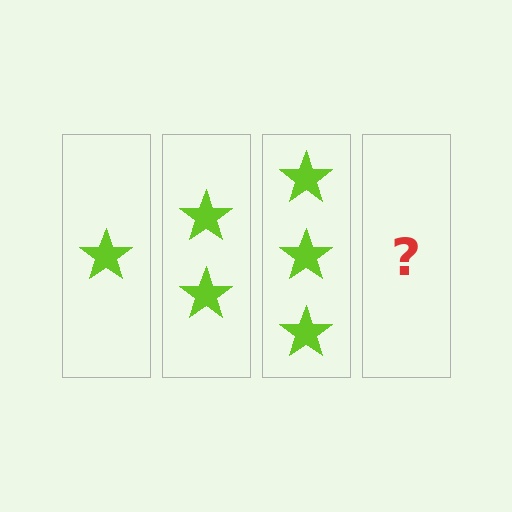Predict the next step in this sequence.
The next step is 4 stars.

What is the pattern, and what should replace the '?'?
The pattern is that each step adds one more star. The '?' should be 4 stars.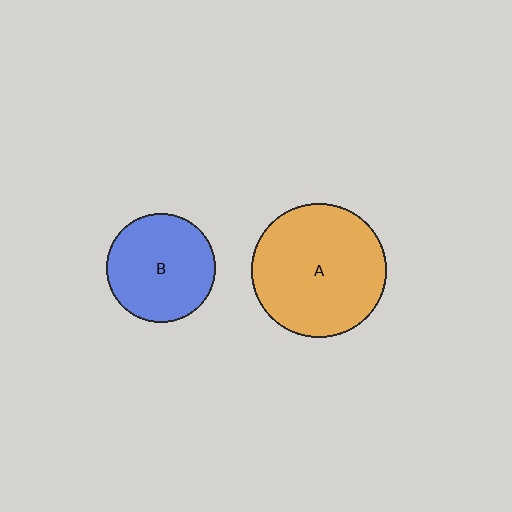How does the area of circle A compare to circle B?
Approximately 1.5 times.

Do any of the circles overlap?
No, none of the circles overlap.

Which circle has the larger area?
Circle A (orange).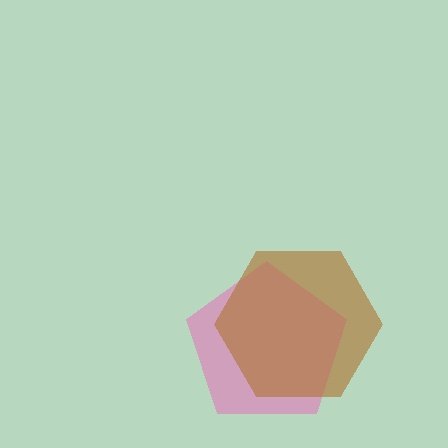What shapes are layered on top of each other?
The layered shapes are: a pink pentagon, a brown hexagon.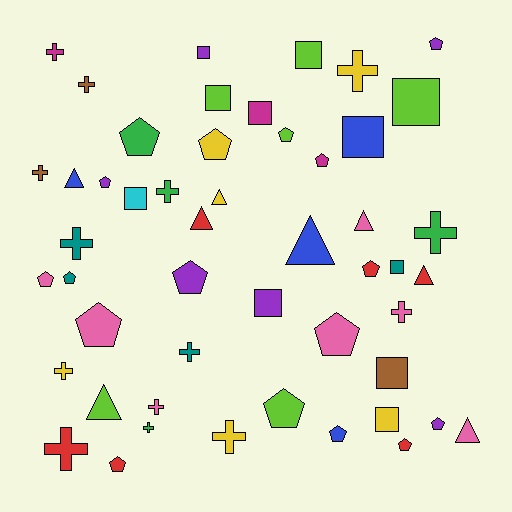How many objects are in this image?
There are 50 objects.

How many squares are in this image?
There are 11 squares.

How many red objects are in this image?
There are 6 red objects.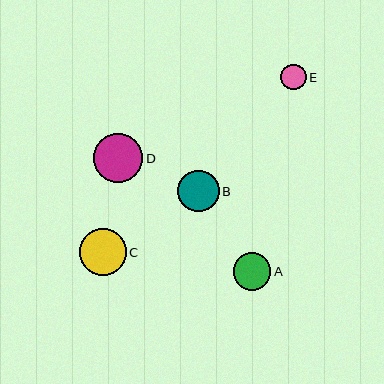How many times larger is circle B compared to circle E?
Circle B is approximately 1.6 times the size of circle E.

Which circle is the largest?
Circle D is the largest with a size of approximately 49 pixels.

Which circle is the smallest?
Circle E is the smallest with a size of approximately 26 pixels.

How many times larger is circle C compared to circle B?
Circle C is approximately 1.1 times the size of circle B.